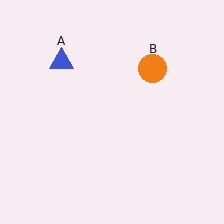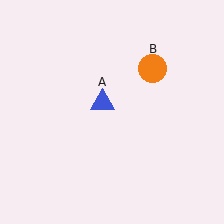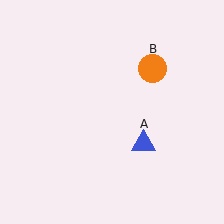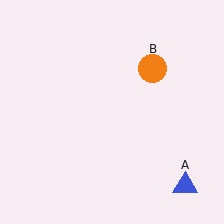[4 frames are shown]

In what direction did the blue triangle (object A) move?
The blue triangle (object A) moved down and to the right.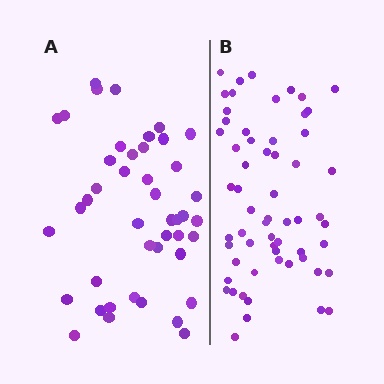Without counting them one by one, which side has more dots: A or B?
Region B (the right region) has more dots.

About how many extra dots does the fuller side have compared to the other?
Region B has approximately 15 more dots than region A.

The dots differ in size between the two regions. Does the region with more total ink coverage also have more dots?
No. Region A has more total ink coverage because its dots are larger, but region B actually contains more individual dots. Total area can be misleading — the number of items is what matters here.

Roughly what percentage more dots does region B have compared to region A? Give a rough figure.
About 35% more.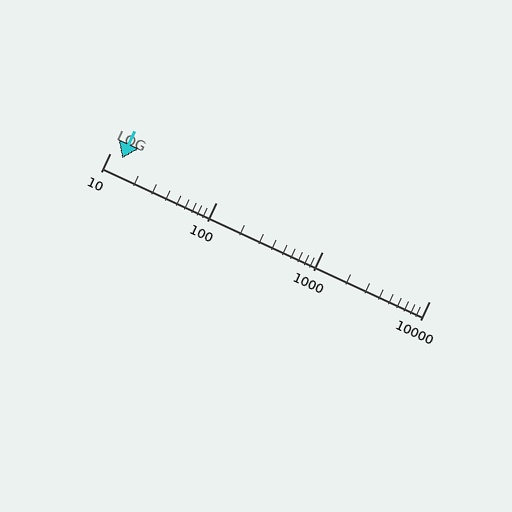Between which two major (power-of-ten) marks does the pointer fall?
The pointer is between 10 and 100.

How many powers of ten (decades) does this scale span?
The scale spans 3 decades, from 10 to 10000.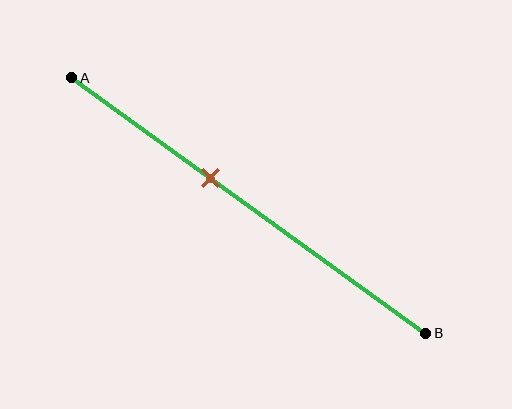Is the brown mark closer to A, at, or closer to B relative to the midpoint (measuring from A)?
The brown mark is closer to point A than the midpoint of segment AB.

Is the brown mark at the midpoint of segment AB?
No, the mark is at about 40% from A, not at the 50% midpoint.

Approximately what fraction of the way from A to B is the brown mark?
The brown mark is approximately 40% of the way from A to B.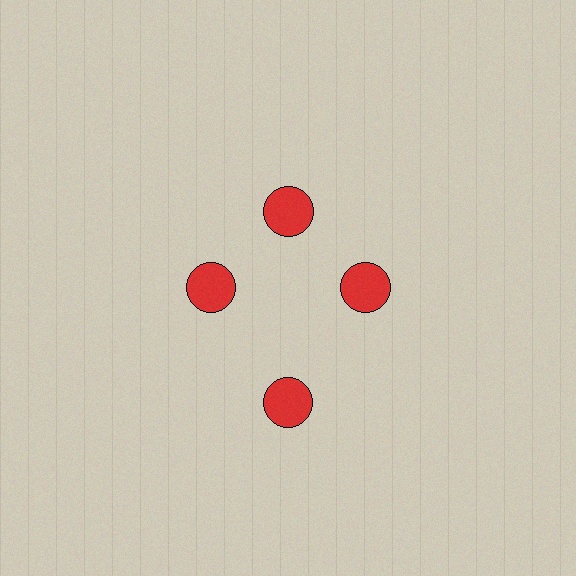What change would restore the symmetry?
The symmetry would be restored by moving it inward, back onto the ring so that all 4 circles sit at equal angles and equal distance from the center.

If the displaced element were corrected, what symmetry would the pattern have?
It would have 4-fold rotational symmetry — the pattern would map onto itself every 90 degrees.